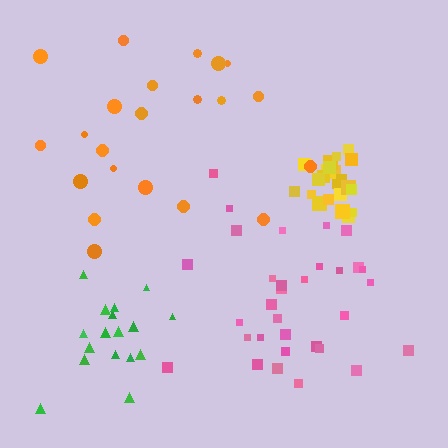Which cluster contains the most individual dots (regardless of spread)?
Pink (32).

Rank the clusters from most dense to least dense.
yellow, green, pink, orange.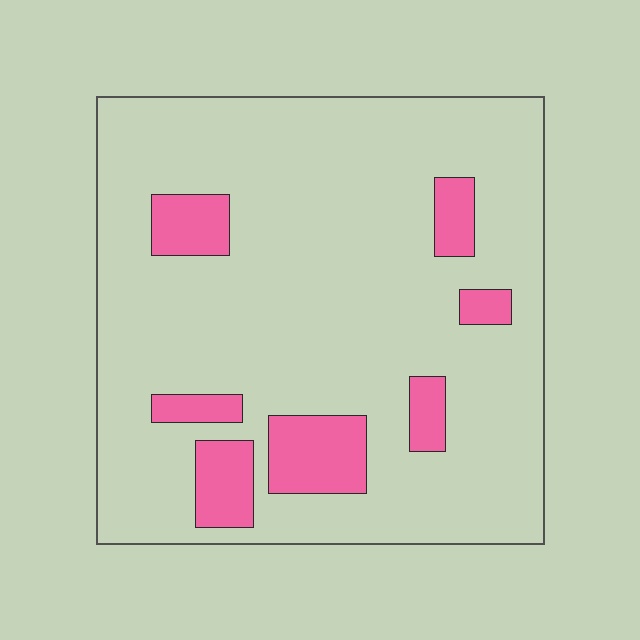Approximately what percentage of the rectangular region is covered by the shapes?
Approximately 15%.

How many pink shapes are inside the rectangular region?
7.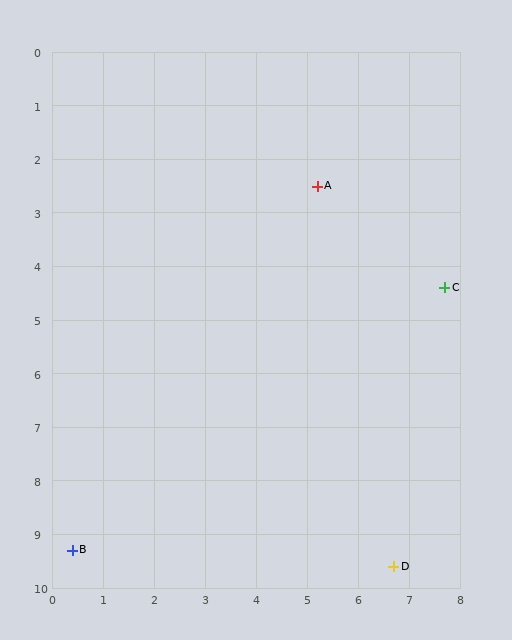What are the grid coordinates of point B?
Point B is at approximately (0.4, 9.3).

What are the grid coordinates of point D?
Point D is at approximately (6.7, 9.6).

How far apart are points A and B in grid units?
Points A and B are about 8.3 grid units apart.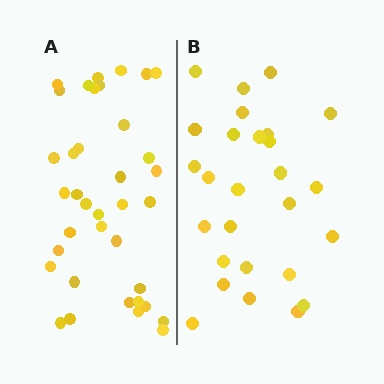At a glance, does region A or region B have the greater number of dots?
Region A (the left region) has more dots.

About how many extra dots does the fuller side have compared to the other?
Region A has roughly 10 or so more dots than region B.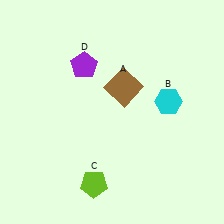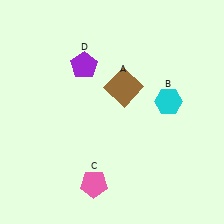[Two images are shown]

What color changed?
The pentagon (C) changed from lime in Image 1 to pink in Image 2.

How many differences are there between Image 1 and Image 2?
There is 1 difference between the two images.